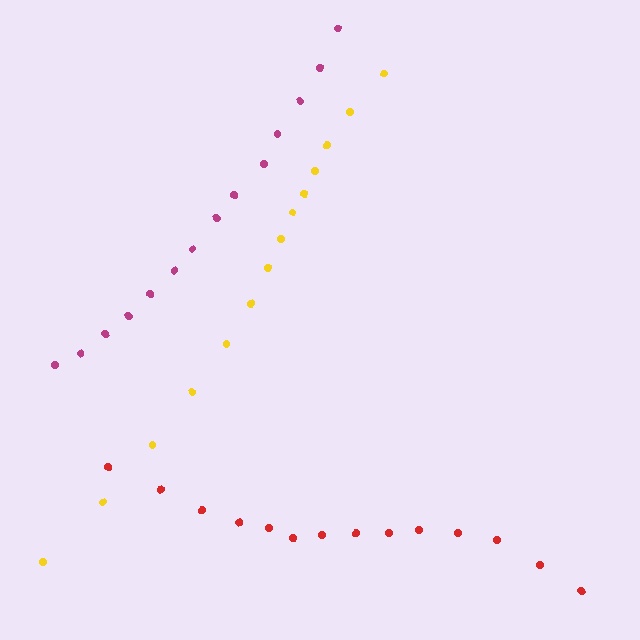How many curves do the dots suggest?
There are 3 distinct paths.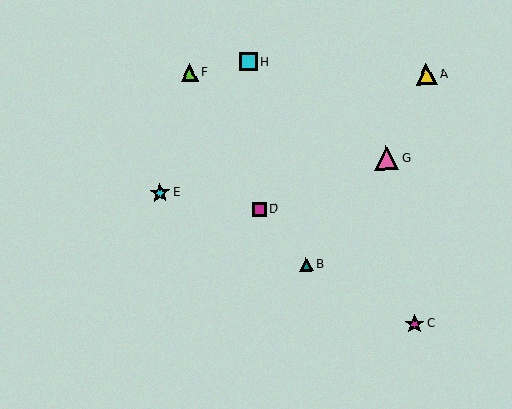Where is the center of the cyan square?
The center of the cyan square is at (248, 62).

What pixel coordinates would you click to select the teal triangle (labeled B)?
Click at (306, 264) to select the teal triangle B.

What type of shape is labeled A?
Shape A is a yellow triangle.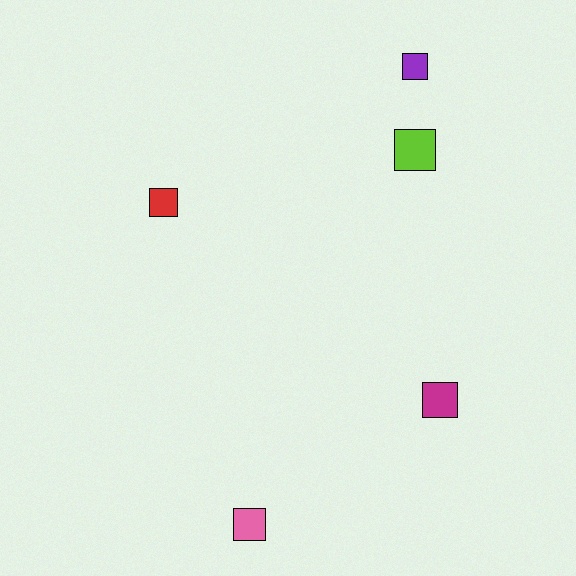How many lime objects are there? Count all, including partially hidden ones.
There is 1 lime object.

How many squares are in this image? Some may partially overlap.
There are 5 squares.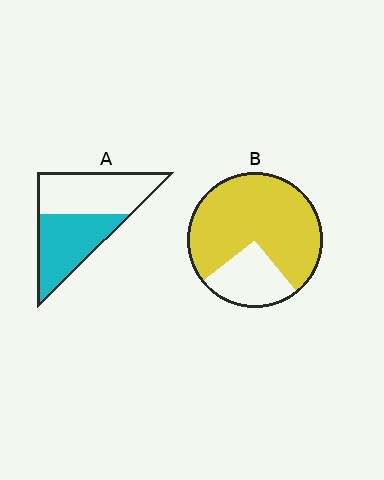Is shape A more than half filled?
Roughly half.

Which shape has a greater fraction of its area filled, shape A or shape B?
Shape B.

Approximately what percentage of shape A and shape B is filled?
A is approximately 50% and B is approximately 75%.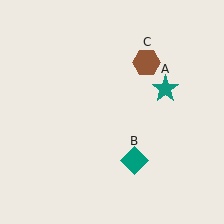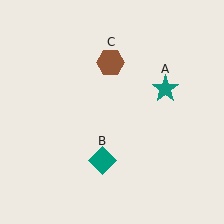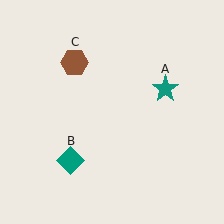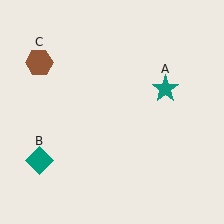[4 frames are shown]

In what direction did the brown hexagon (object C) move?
The brown hexagon (object C) moved left.